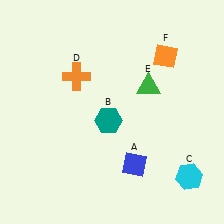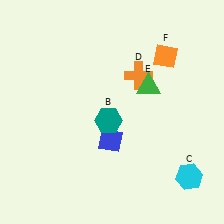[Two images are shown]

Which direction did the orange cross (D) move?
The orange cross (D) moved right.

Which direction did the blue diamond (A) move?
The blue diamond (A) moved up.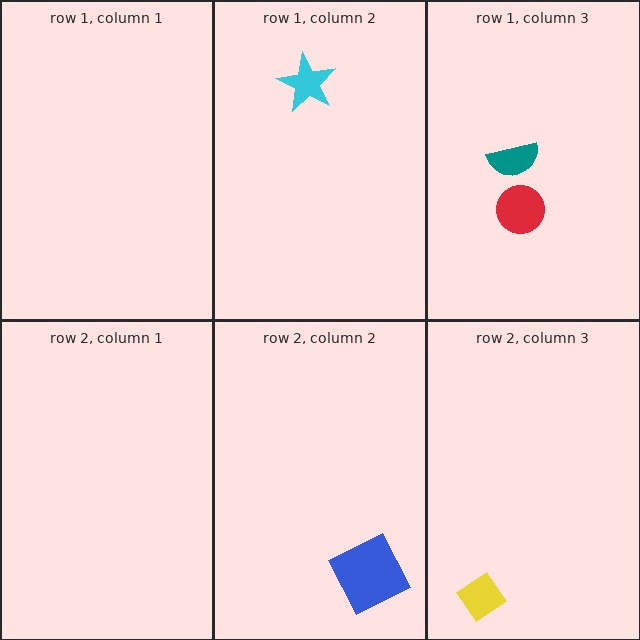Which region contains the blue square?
The row 2, column 2 region.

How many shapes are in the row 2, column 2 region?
1.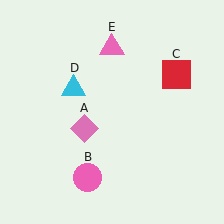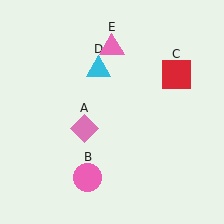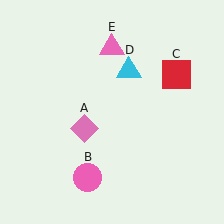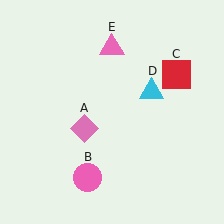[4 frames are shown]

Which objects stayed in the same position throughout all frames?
Pink diamond (object A) and pink circle (object B) and red square (object C) and pink triangle (object E) remained stationary.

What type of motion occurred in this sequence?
The cyan triangle (object D) rotated clockwise around the center of the scene.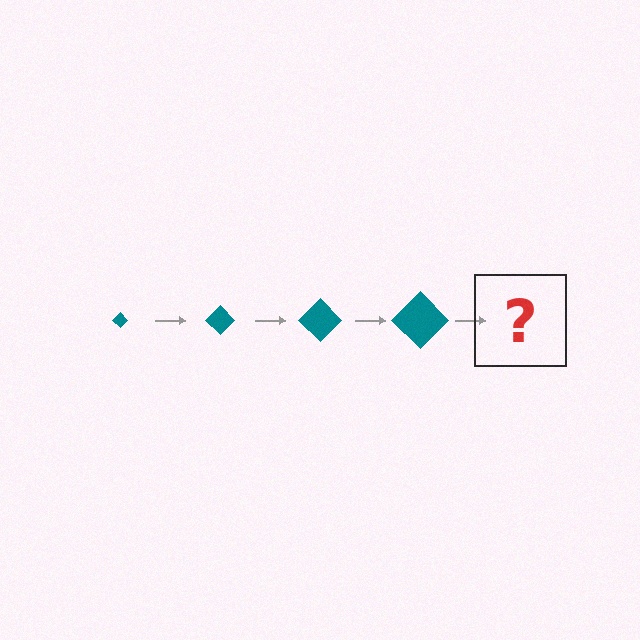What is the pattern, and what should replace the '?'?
The pattern is that the diamond gets progressively larger each step. The '?' should be a teal diamond, larger than the previous one.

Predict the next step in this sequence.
The next step is a teal diamond, larger than the previous one.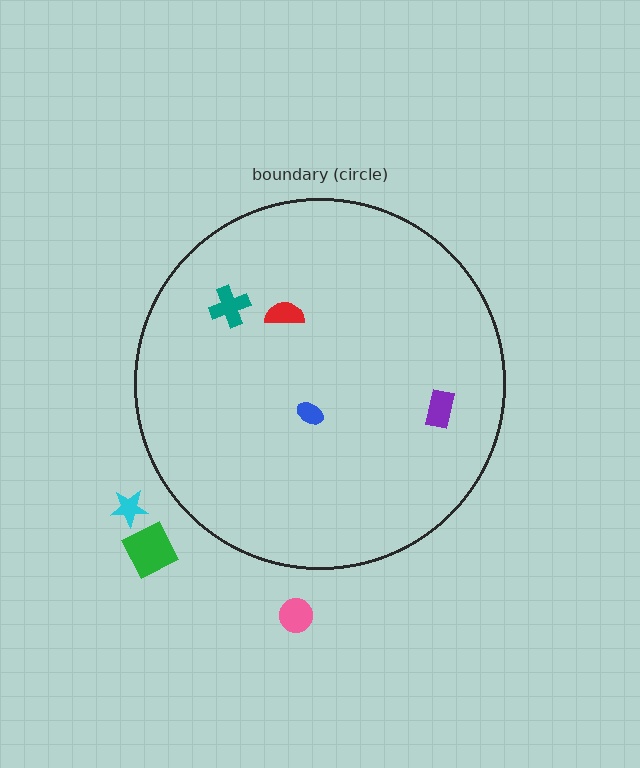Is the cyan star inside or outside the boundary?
Outside.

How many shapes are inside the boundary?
4 inside, 3 outside.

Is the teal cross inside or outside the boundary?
Inside.